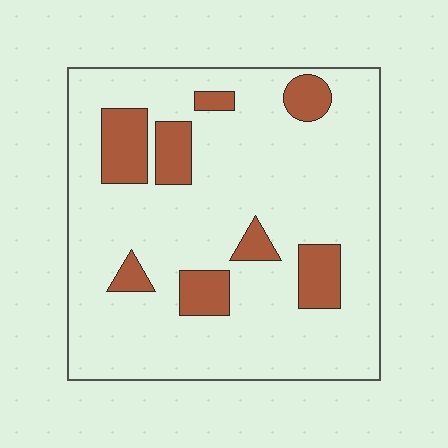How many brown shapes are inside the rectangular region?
8.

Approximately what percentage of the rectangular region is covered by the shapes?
Approximately 15%.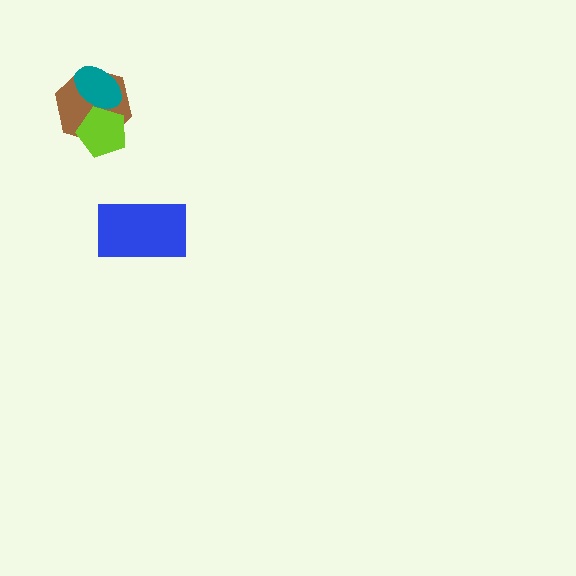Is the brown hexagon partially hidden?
Yes, it is partially covered by another shape.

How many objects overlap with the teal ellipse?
2 objects overlap with the teal ellipse.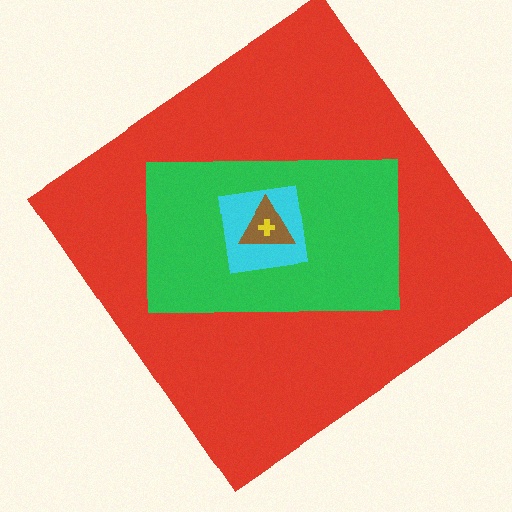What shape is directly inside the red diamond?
The green rectangle.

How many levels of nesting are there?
5.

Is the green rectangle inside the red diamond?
Yes.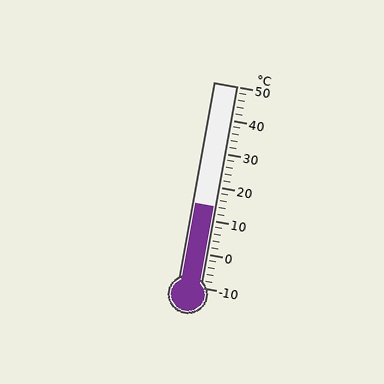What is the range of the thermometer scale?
The thermometer scale ranges from -10°C to 50°C.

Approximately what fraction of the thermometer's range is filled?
The thermometer is filled to approximately 40% of its range.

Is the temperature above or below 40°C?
The temperature is below 40°C.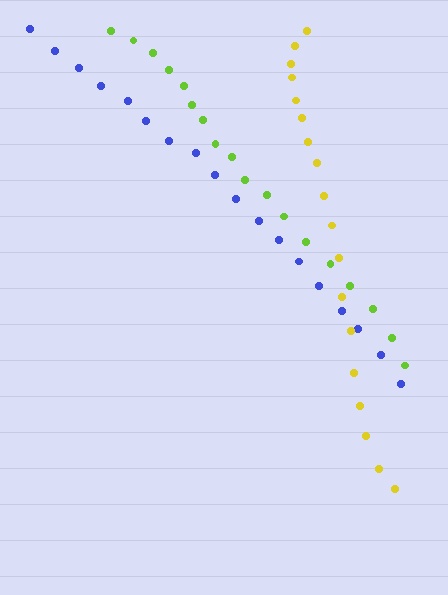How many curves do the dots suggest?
There are 3 distinct paths.